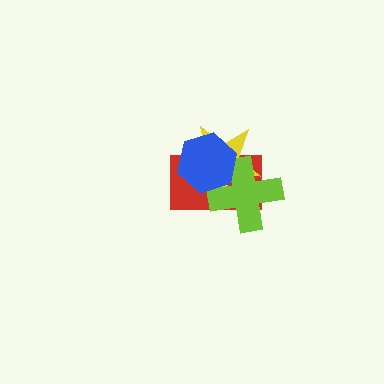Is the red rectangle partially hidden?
Yes, it is partially covered by another shape.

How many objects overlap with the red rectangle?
3 objects overlap with the red rectangle.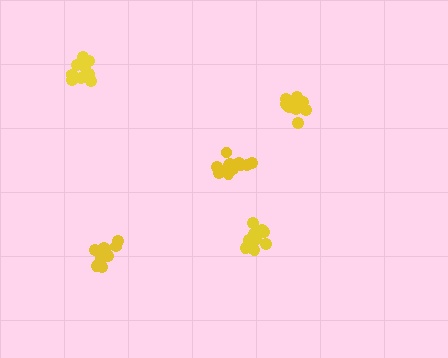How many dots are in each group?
Group 1: 12 dots, Group 2: 12 dots, Group 3: 11 dots, Group 4: 14 dots, Group 5: 10 dots (59 total).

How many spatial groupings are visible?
There are 5 spatial groupings.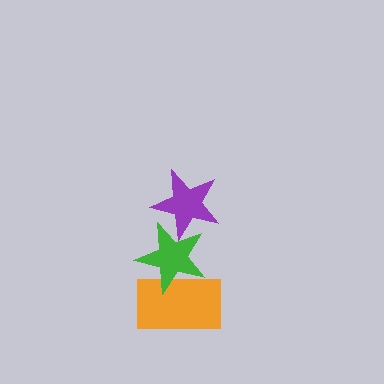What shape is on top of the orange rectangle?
The green star is on top of the orange rectangle.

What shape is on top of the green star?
The purple star is on top of the green star.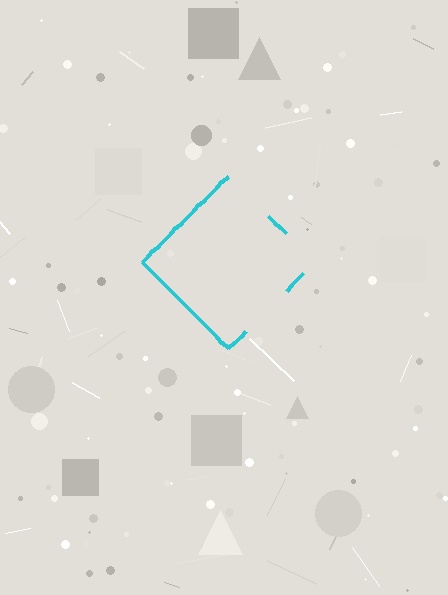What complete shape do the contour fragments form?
The contour fragments form a diamond.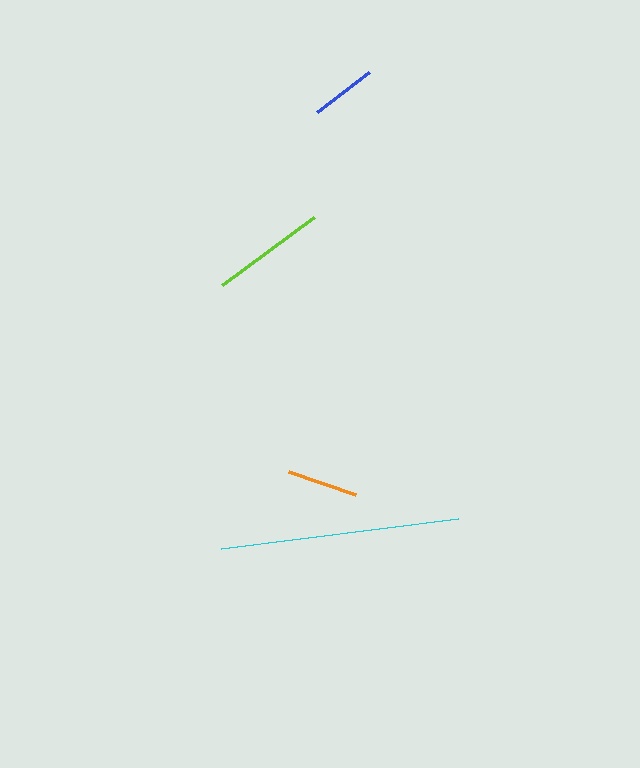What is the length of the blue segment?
The blue segment is approximately 65 pixels long.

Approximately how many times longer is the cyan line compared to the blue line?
The cyan line is approximately 3.7 times the length of the blue line.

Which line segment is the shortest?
The blue line is the shortest at approximately 65 pixels.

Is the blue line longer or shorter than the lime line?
The lime line is longer than the blue line.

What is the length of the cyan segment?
The cyan segment is approximately 239 pixels long.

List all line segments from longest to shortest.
From longest to shortest: cyan, lime, orange, blue.